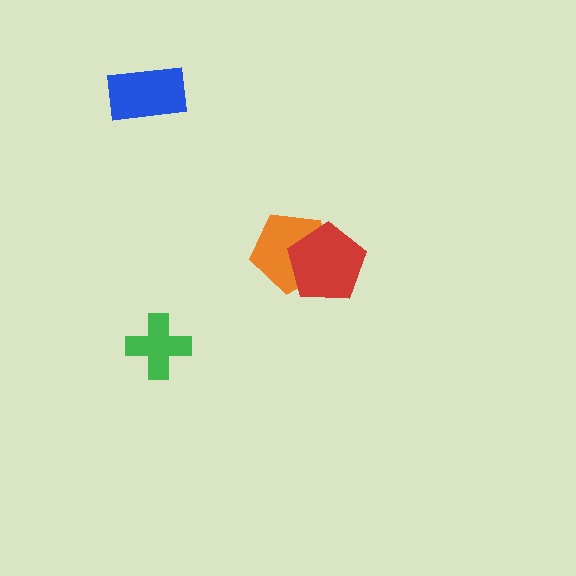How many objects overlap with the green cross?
0 objects overlap with the green cross.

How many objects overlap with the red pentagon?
1 object overlaps with the red pentagon.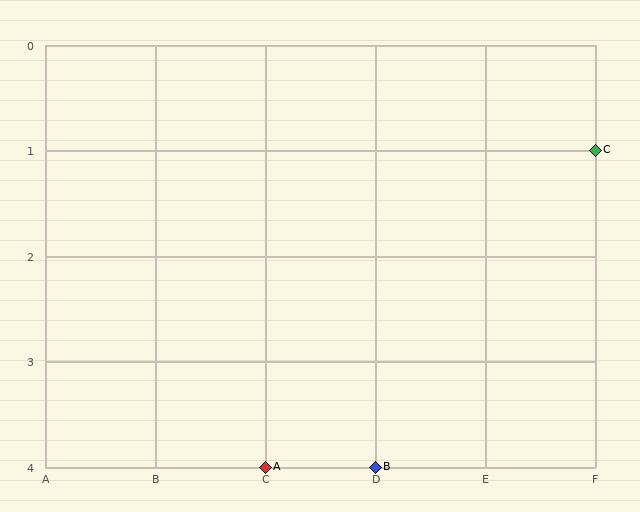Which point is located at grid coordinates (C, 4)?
Point A is at (C, 4).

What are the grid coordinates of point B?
Point B is at grid coordinates (D, 4).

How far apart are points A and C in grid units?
Points A and C are 3 columns and 3 rows apart (about 4.2 grid units diagonally).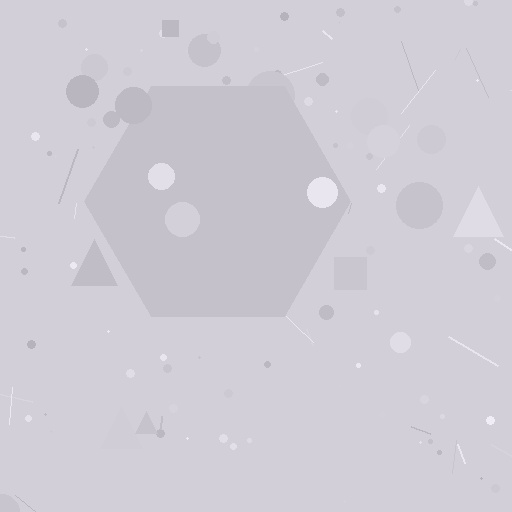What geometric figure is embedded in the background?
A hexagon is embedded in the background.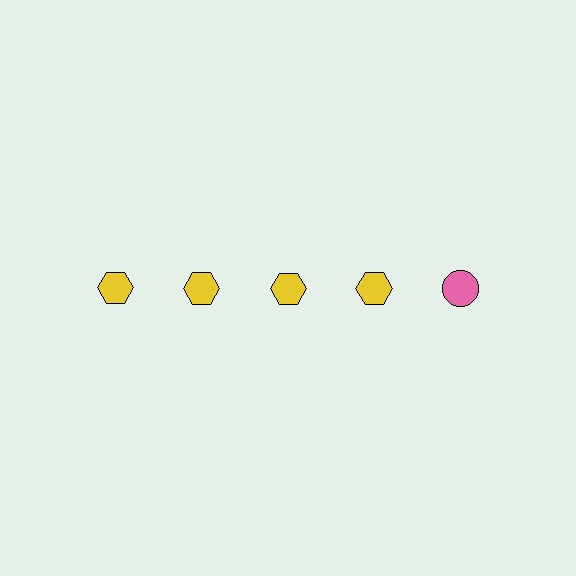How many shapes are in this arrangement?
There are 5 shapes arranged in a grid pattern.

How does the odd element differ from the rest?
It differs in both color (pink instead of yellow) and shape (circle instead of hexagon).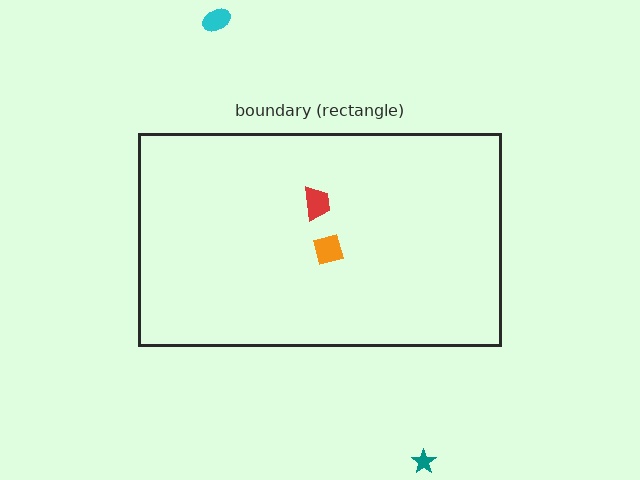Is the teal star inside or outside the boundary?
Outside.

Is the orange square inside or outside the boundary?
Inside.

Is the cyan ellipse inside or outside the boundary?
Outside.